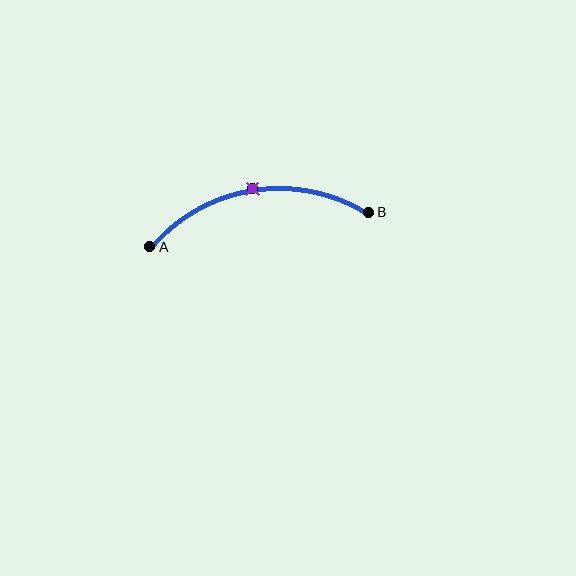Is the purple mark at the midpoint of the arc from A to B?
Yes. The purple mark lies on the arc at equal arc-length from both A and B — it is the arc midpoint.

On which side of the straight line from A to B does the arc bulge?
The arc bulges above the straight line connecting A and B.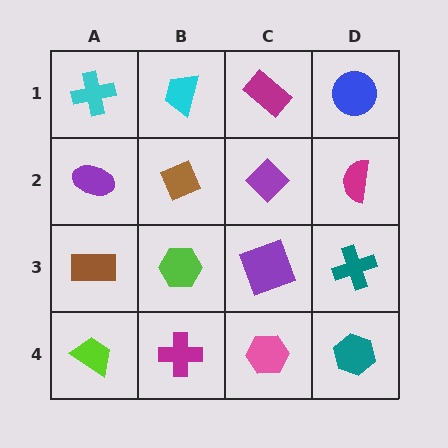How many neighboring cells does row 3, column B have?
4.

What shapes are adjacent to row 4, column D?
A teal cross (row 3, column D), a pink hexagon (row 4, column C).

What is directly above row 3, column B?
A brown diamond.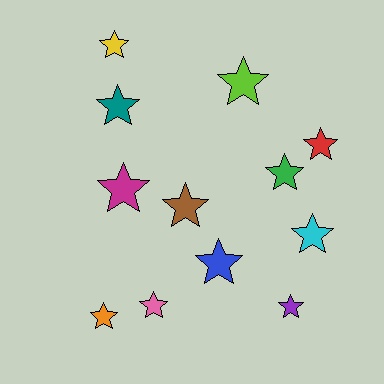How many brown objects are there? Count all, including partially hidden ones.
There is 1 brown object.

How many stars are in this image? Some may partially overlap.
There are 12 stars.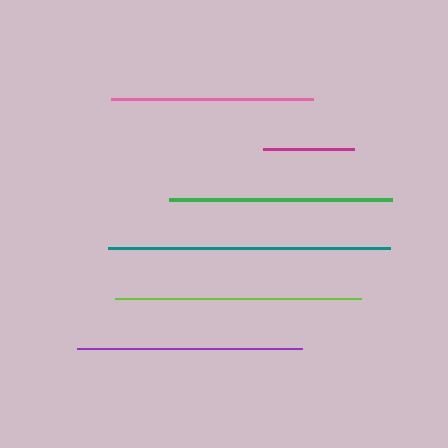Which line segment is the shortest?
The magenta line is the shortest at approximately 91 pixels.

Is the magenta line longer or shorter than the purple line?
The purple line is longer than the magenta line.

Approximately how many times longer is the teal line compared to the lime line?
The teal line is approximately 1.1 times the length of the lime line.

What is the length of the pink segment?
The pink segment is approximately 201 pixels long.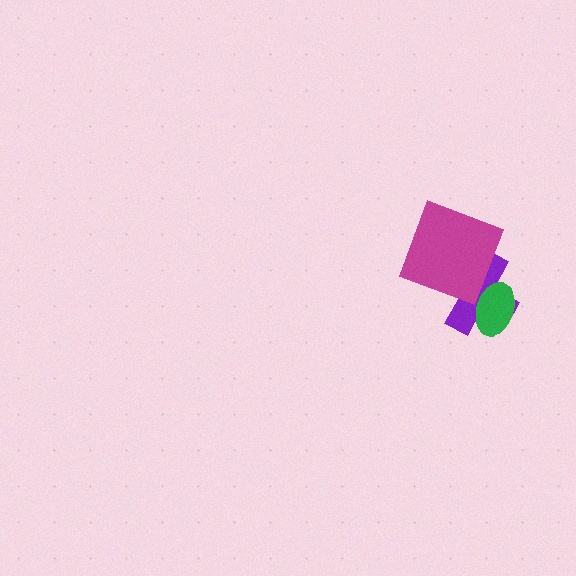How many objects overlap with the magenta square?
1 object overlaps with the magenta square.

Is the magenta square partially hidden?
No, no other shape covers it.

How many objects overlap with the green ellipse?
1 object overlaps with the green ellipse.